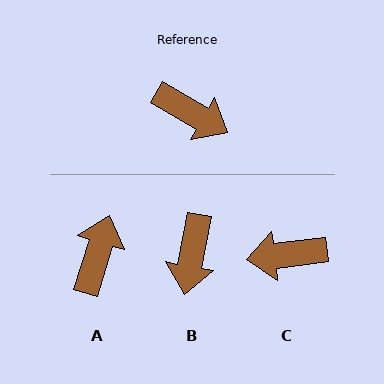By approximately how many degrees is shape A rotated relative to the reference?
Approximately 103 degrees counter-clockwise.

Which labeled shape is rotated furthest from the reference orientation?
C, about 143 degrees away.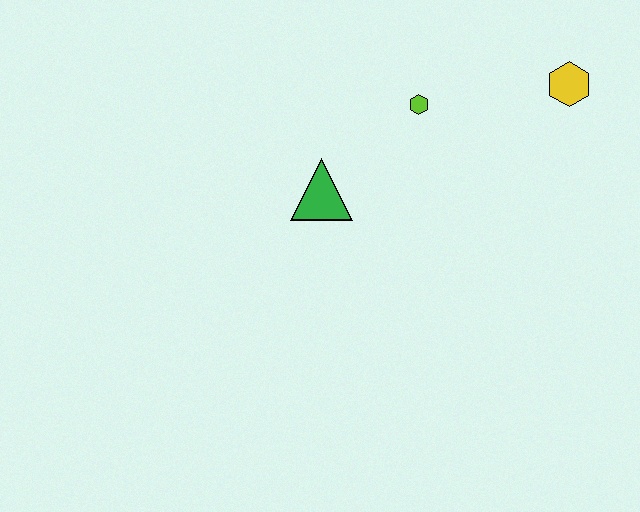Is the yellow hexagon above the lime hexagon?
Yes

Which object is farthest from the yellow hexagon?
The green triangle is farthest from the yellow hexagon.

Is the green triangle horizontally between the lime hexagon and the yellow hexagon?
No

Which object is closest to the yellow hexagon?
The lime hexagon is closest to the yellow hexagon.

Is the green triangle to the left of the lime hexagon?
Yes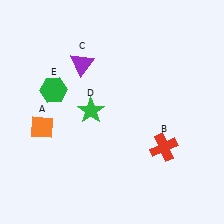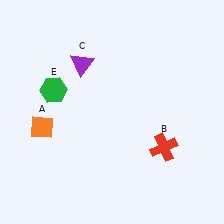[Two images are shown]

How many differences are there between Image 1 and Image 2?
There is 1 difference between the two images.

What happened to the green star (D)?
The green star (D) was removed in Image 2. It was in the top-left area of Image 1.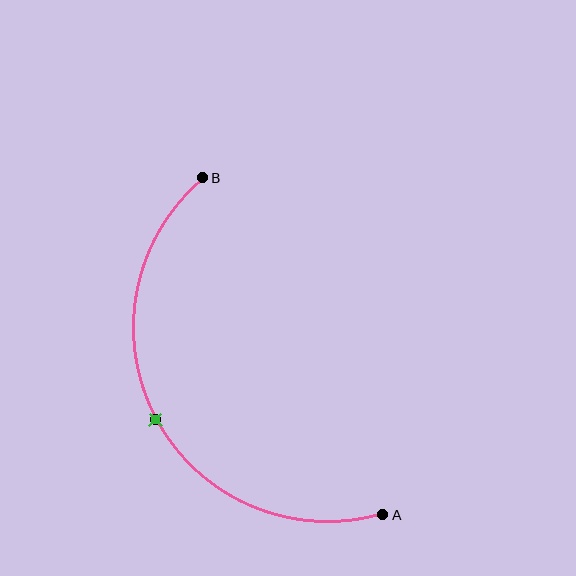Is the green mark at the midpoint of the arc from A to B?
Yes. The green mark lies on the arc at equal arc-length from both A and B — it is the arc midpoint.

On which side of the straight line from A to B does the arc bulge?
The arc bulges to the left of the straight line connecting A and B.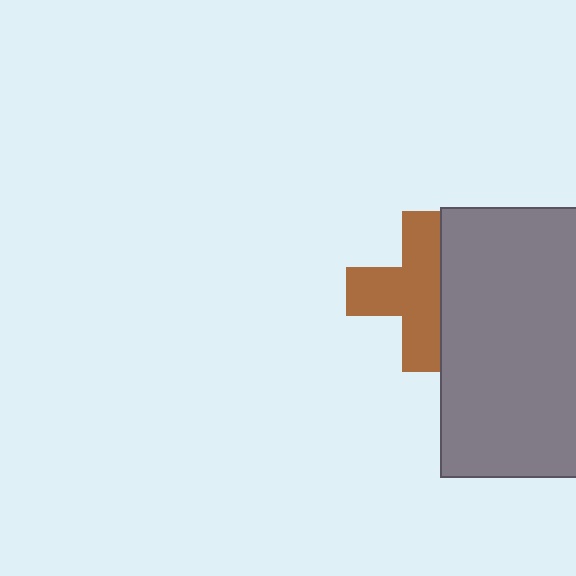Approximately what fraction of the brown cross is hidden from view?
Roughly 34% of the brown cross is hidden behind the gray rectangle.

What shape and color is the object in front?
The object in front is a gray rectangle.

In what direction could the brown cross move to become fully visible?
The brown cross could move left. That would shift it out from behind the gray rectangle entirely.